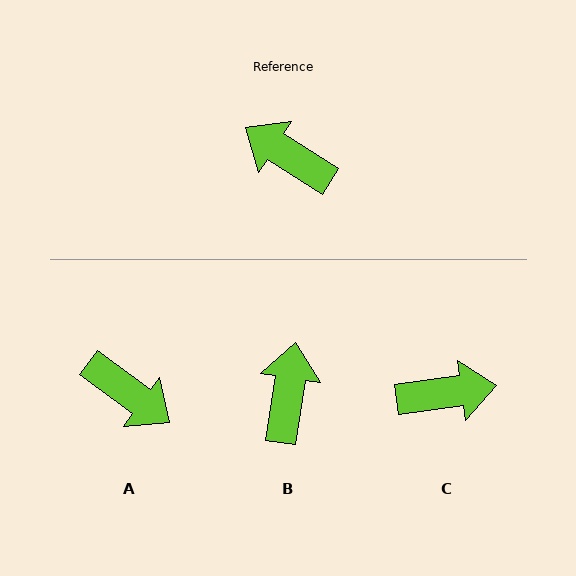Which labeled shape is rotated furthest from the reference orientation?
A, about 176 degrees away.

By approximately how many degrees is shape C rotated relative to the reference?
Approximately 140 degrees clockwise.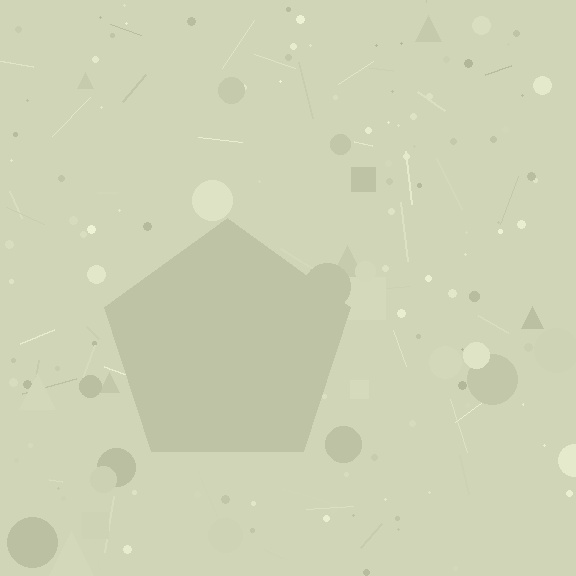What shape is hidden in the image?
A pentagon is hidden in the image.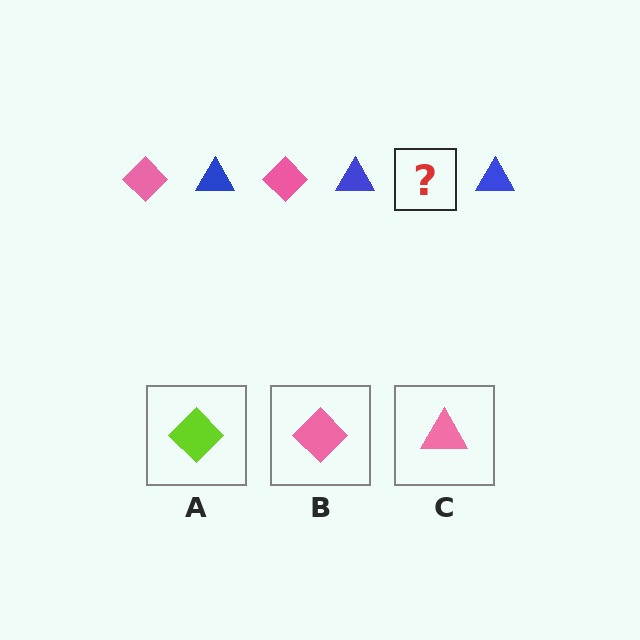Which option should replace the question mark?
Option B.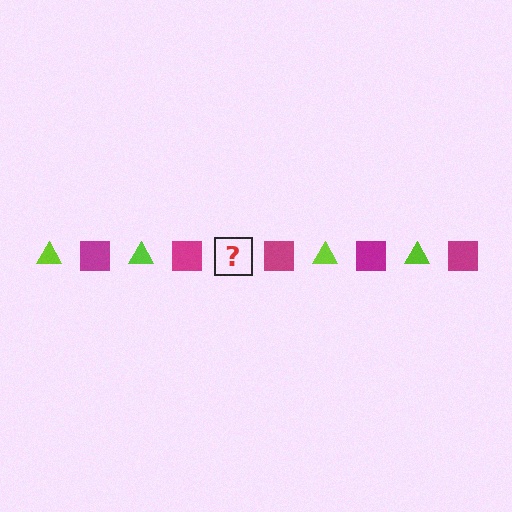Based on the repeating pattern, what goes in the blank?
The blank should be a lime triangle.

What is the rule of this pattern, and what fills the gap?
The rule is that the pattern alternates between lime triangle and magenta square. The gap should be filled with a lime triangle.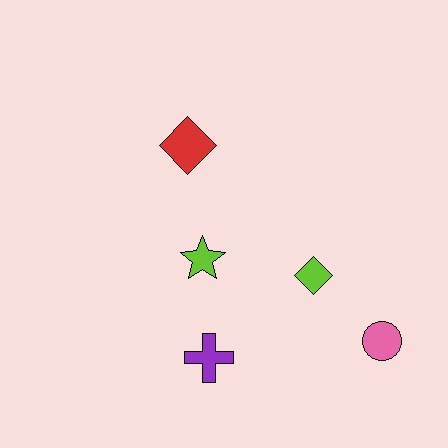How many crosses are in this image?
There is 1 cross.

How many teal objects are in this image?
There are no teal objects.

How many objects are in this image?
There are 5 objects.